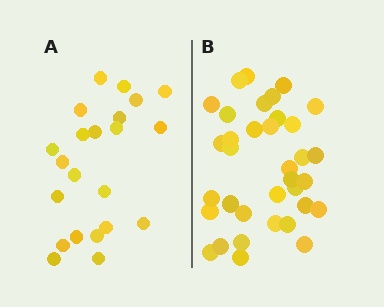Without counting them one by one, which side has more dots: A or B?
Region B (the right region) has more dots.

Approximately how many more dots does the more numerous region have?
Region B has approximately 15 more dots than region A.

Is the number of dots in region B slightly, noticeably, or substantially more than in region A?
Region B has substantially more. The ratio is roughly 1.6 to 1.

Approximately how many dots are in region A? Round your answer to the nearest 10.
About 20 dots. (The exact count is 22, which rounds to 20.)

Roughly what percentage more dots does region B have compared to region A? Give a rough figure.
About 60% more.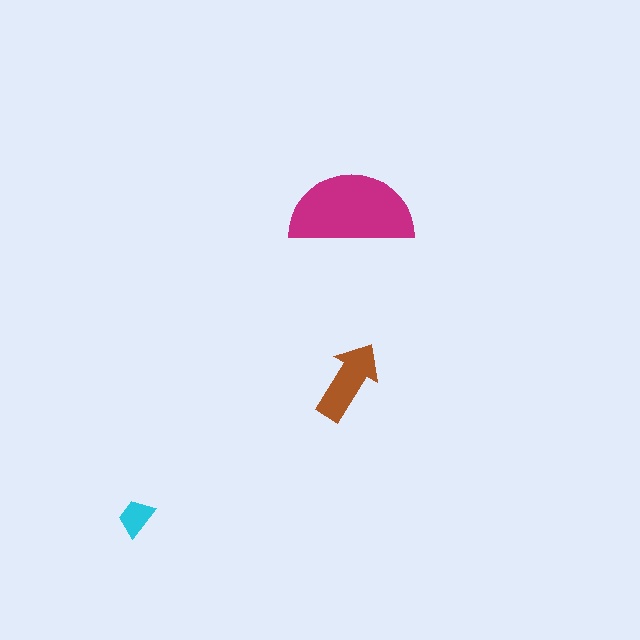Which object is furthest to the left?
The cyan trapezoid is leftmost.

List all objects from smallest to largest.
The cyan trapezoid, the brown arrow, the magenta semicircle.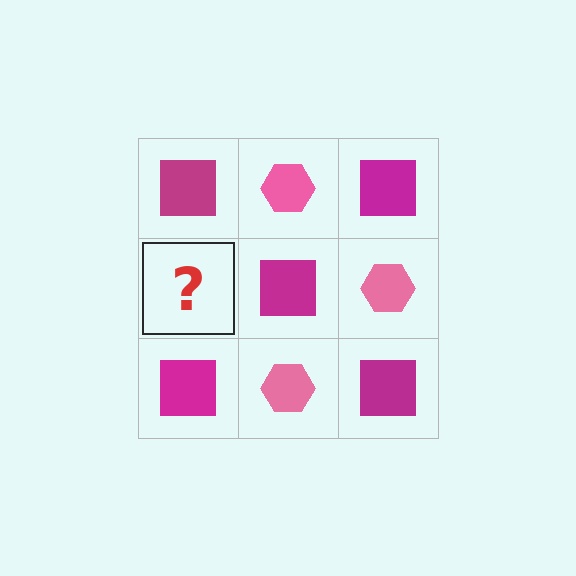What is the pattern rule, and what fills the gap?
The rule is that it alternates magenta square and pink hexagon in a checkerboard pattern. The gap should be filled with a pink hexagon.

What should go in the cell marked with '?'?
The missing cell should contain a pink hexagon.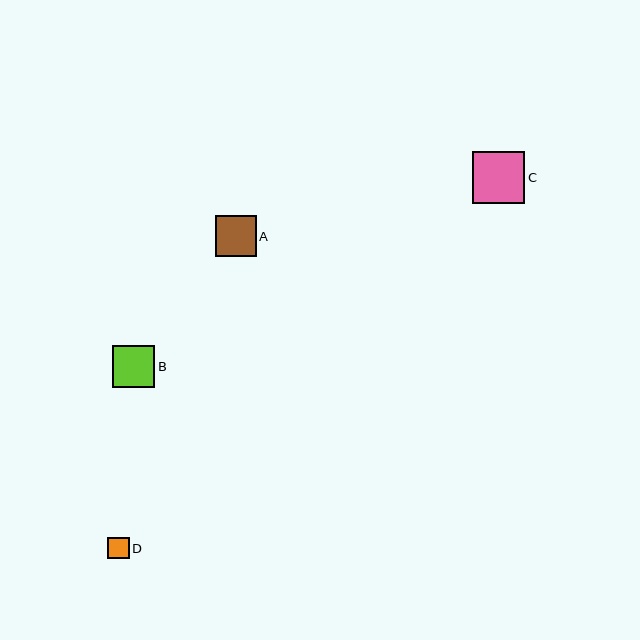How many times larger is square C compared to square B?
Square C is approximately 1.2 times the size of square B.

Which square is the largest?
Square C is the largest with a size of approximately 52 pixels.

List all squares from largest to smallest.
From largest to smallest: C, B, A, D.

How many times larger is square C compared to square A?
Square C is approximately 1.3 times the size of square A.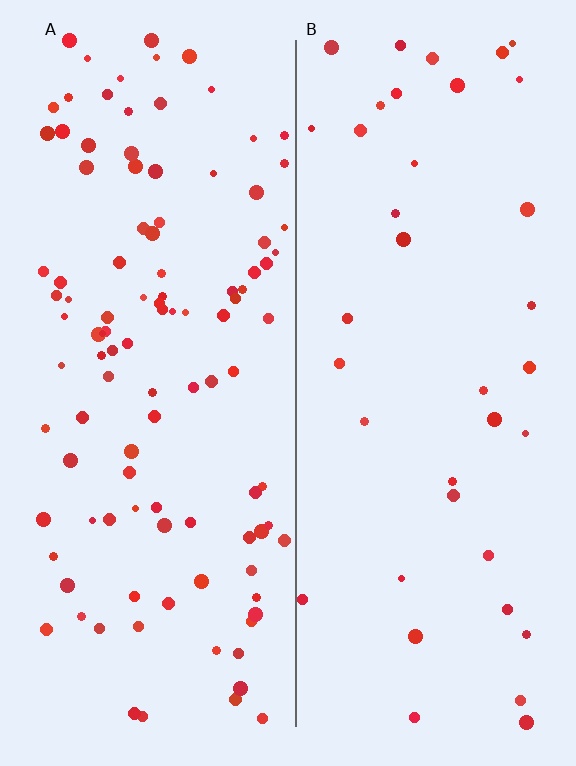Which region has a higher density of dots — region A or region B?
A (the left).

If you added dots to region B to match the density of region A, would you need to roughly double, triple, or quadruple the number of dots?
Approximately triple.